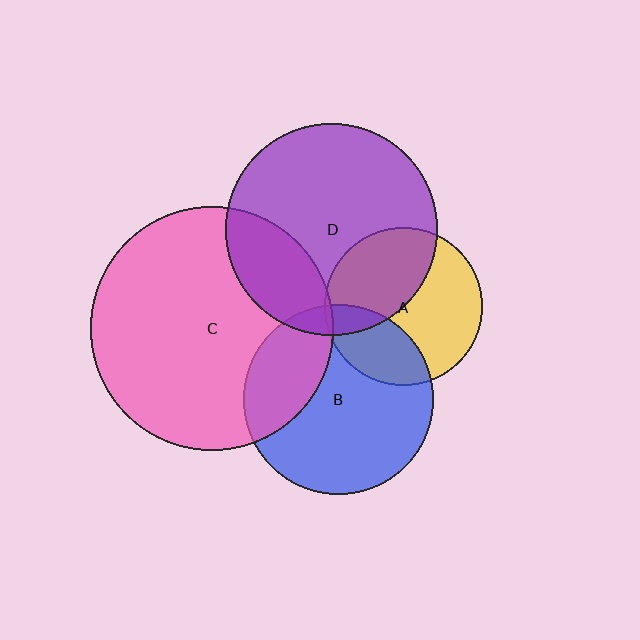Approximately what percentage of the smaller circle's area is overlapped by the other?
Approximately 40%.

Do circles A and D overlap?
Yes.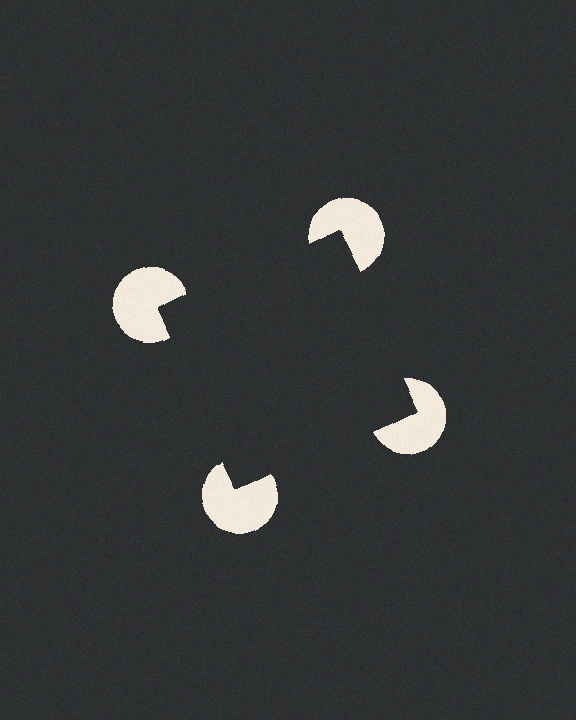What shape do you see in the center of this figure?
An illusory square — its edges are inferred from the aligned wedge cuts in the pac-man discs, not physically drawn.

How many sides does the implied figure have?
4 sides.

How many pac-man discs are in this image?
There are 4 — one at each vertex of the illusory square.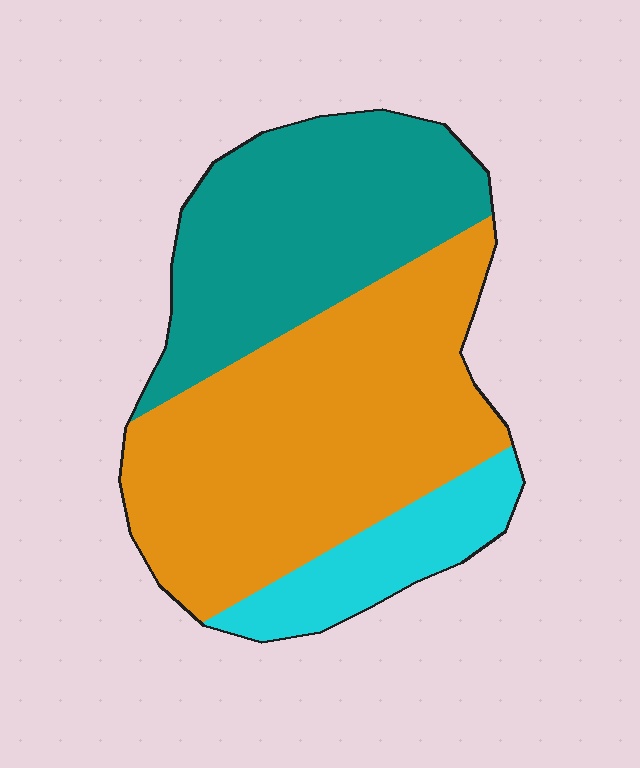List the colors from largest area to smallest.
From largest to smallest: orange, teal, cyan.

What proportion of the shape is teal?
Teal takes up about one third (1/3) of the shape.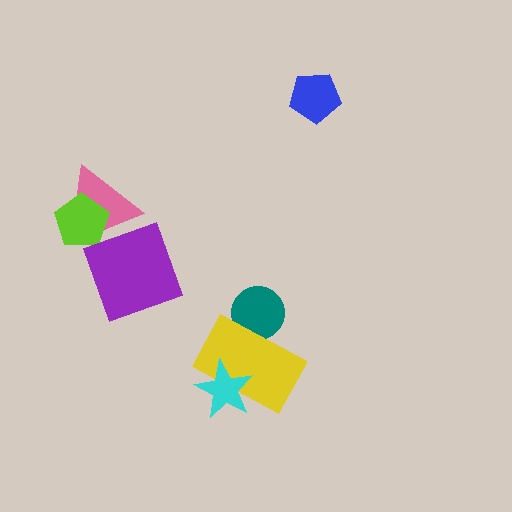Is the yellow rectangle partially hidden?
Yes, it is partially covered by another shape.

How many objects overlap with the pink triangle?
2 objects overlap with the pink triangle.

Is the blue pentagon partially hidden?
No, no other shape covers it.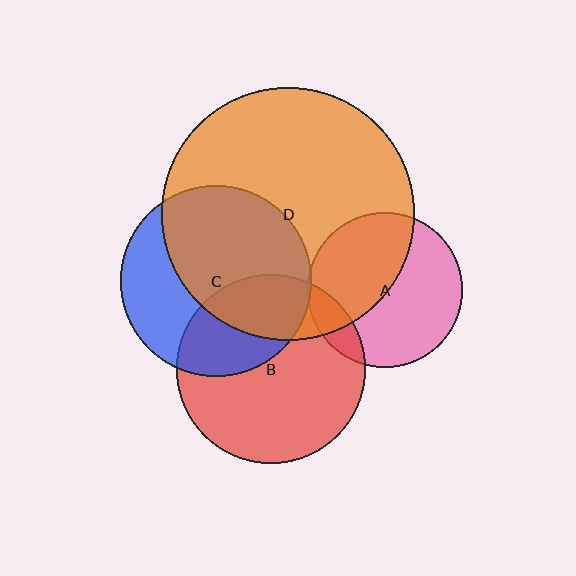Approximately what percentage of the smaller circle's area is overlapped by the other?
Approximately 45%.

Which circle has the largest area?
Circle D (orange).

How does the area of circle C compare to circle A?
Approximately 1.5 times.